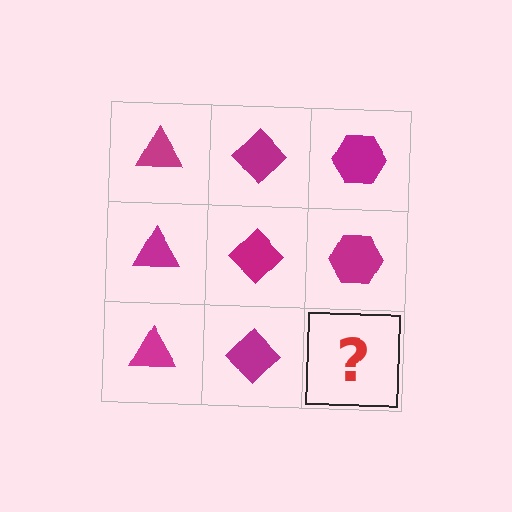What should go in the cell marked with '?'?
The missing cell should contain a magenta hexagon.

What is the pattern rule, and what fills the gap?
The rule is that each column has a consistent shape. The gap should be filled with a magenta hexagon.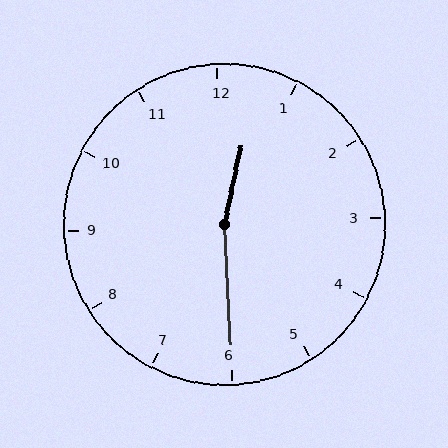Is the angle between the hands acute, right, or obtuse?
It is obtuse.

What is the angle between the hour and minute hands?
Approximately 165 degrees.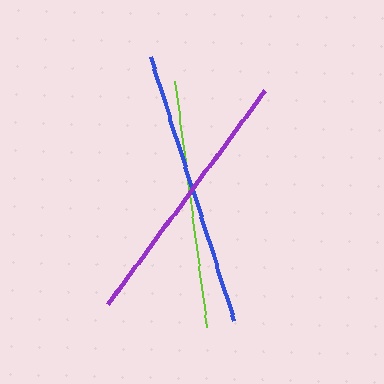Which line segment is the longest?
The blue line is the longest at approximately 276 pixels.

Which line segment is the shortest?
The lime line is the shortest at approximately 248 pixels.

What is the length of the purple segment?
The purple segment is approximately 266 pixels long.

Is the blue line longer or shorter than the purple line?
The blue line is longer than the purple line.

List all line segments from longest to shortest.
From longest to shortest: blue, purple, lime.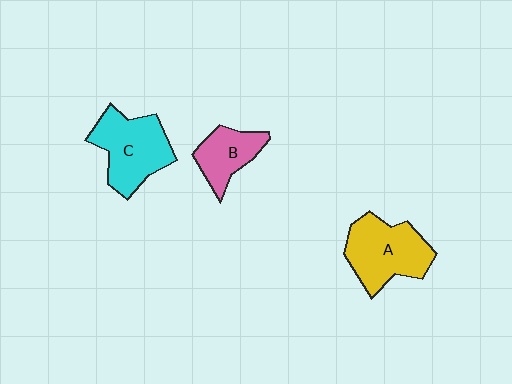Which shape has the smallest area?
Shape B (pink).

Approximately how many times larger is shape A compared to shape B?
Approximately 1.6 times.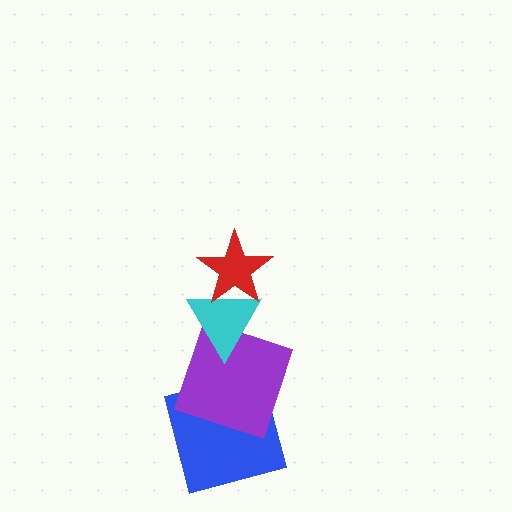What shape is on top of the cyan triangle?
The red star is on top of the cyan triangle.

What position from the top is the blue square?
The blue square is 4th from the top.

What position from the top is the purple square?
The purple square is 3rd from the top.